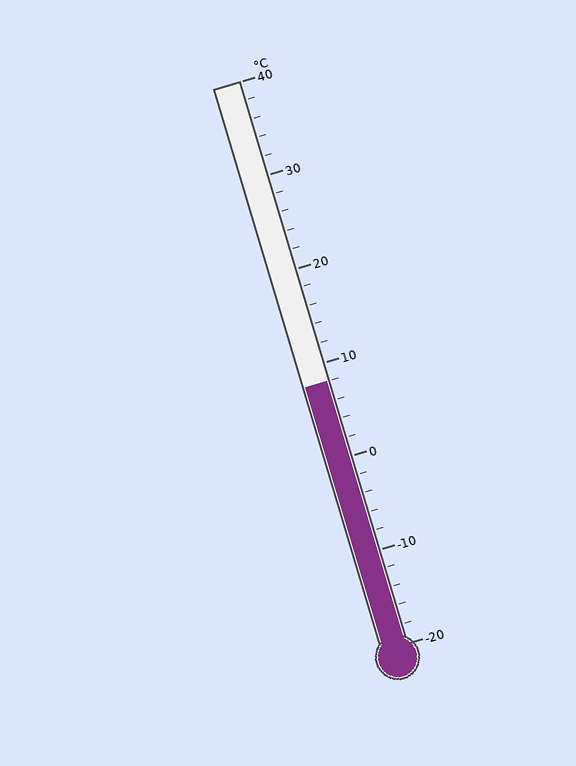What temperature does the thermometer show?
The thermometer shows approximately 8°C.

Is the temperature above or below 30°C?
The temperature is below 30°C.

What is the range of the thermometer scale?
The thermometer scale ranges from -20°C to 40°C.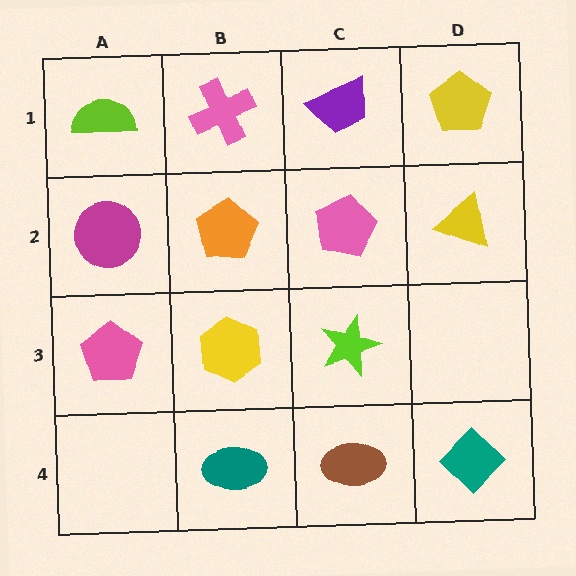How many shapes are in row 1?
4 shapes.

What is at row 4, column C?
A brown ellipse.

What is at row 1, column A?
A lime semicircle.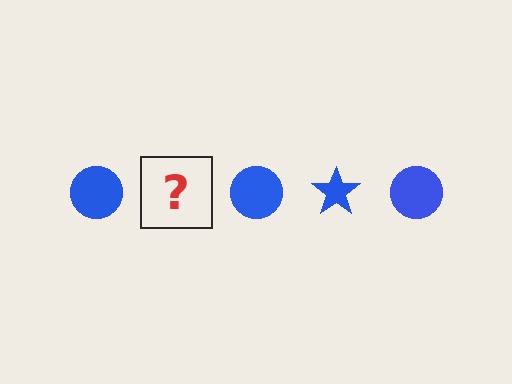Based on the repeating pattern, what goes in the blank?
The blank should be a blue star.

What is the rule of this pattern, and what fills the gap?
The rule is that the pattern cycles through circle, star shapes in blue. The gap should be filled with a blue star.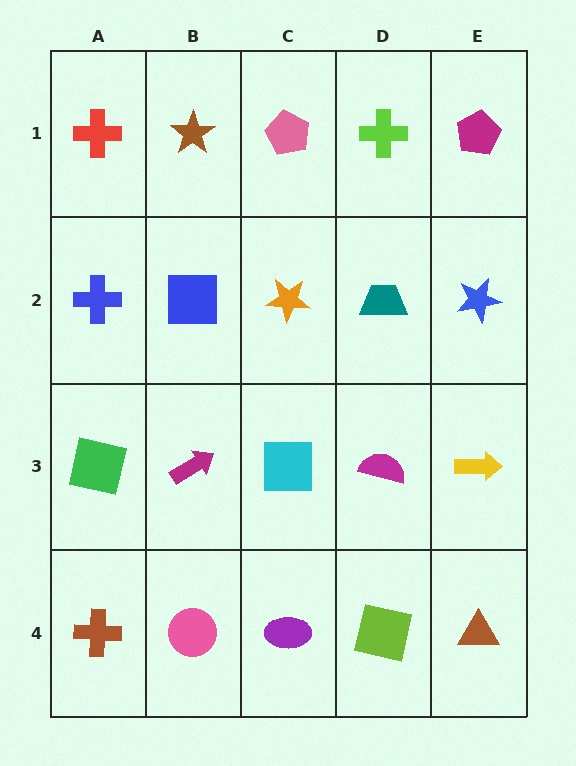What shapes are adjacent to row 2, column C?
A pink pentagon (row 1, column C), a cyan square (row 3, column C), a blue square (row 2, column B), a teal trapezoid (row 2, column D).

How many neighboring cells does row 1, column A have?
2.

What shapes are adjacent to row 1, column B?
A blue square (row 2, column B), a red cross (row 1, column A), a pink pentagon (row 1, column C).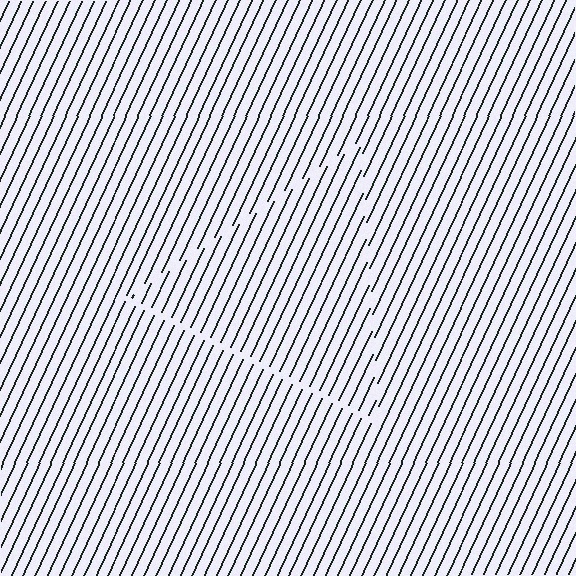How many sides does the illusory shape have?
3 sides — the line-ends trace a triangle.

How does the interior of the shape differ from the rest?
The interior of the shape contains the same grating, shifted by half a period — the contour is defined by the phase discontinuity where line-ends from the inner and outer gratings abut.